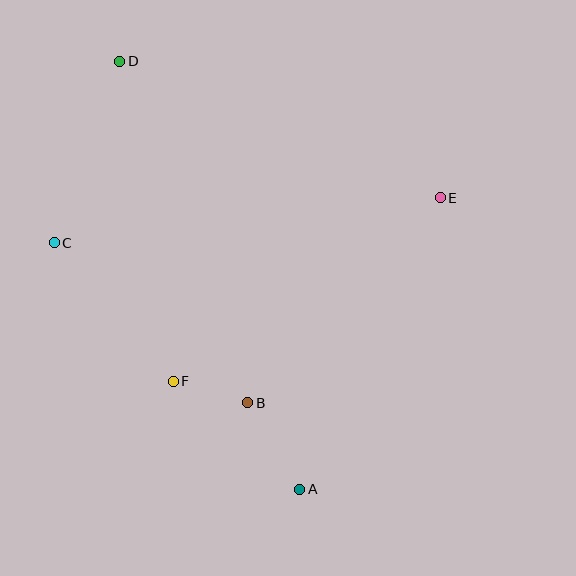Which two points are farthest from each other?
Points A and D are farthest from each other.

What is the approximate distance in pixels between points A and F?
The distance between A and F is approximately 166 pixels.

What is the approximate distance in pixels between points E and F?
The distance between E and F is approximately 324 pixels.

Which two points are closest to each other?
Points B and F are closest to each other.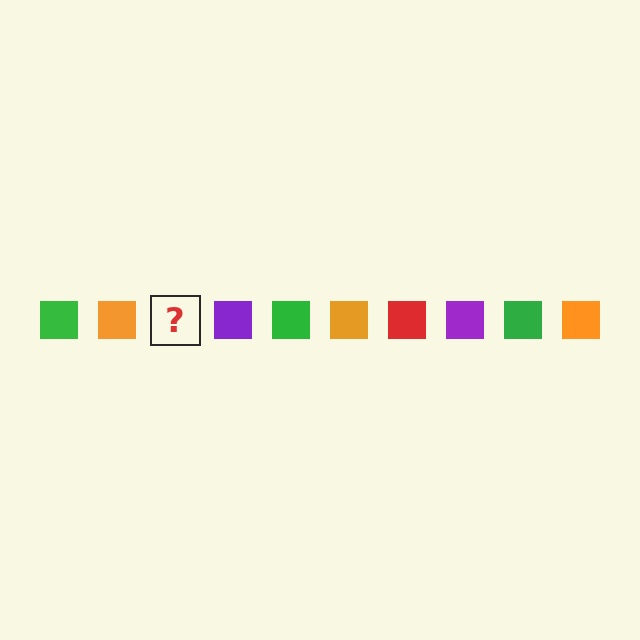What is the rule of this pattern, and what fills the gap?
The rule is that the pattern cycles through green, orange, red, purple squares. The gap should be filled with a red square.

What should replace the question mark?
The question mark should be replaced with a red square.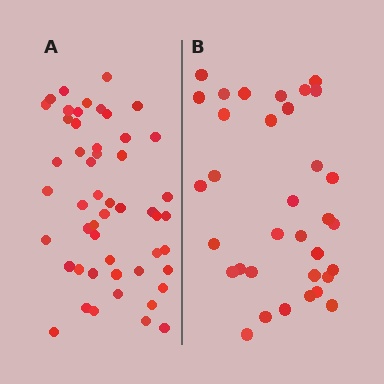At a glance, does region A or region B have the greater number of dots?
Region A (the left region) has more dots.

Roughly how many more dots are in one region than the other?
Region A has approximately 15 more dots than region B.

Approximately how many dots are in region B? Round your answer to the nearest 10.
About 30 dots. (The exact count is 34, which rounds to 30.)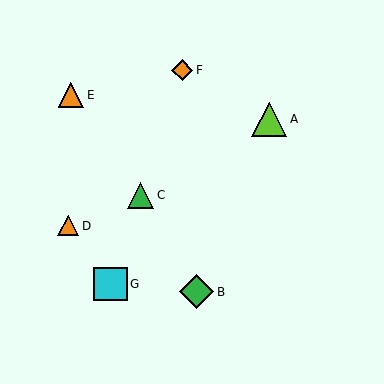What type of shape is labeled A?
Shape A is a lime triangle.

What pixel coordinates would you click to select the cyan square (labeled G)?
Click at (111, 284) to select the cyan square G.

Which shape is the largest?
The lime triangle (labeled A) is the largest.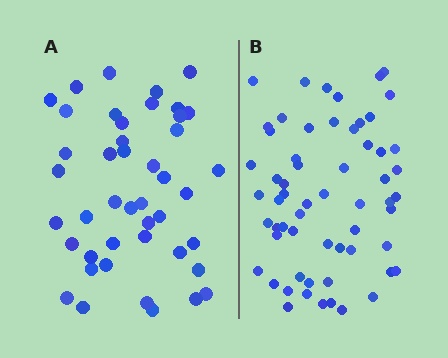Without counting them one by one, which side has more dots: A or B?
Region B (the right region) has more dots.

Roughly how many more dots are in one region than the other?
Region B has approximately 15 more dots than region A.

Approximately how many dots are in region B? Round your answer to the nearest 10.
About 60 dots.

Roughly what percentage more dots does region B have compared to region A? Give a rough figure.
About 35% more.